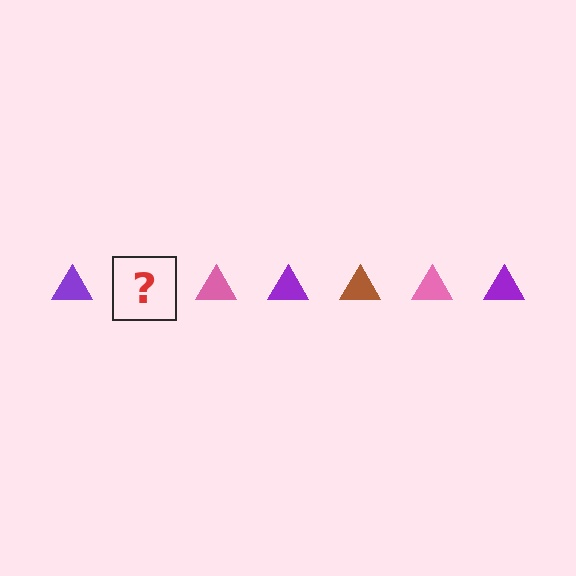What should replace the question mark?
The question mark should be replaced with a brown triangle.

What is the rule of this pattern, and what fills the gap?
The rule is that the pattern cycles through purple, brown, pink triangles. The gap should be filled with a brown triangle.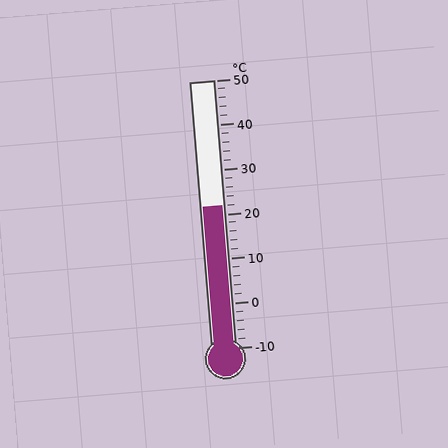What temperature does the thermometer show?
The thermometer shows approximately 22°C.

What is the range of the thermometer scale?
The thermometer scale ranges from -10°C to 50°C.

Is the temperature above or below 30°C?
The temperature is below 30°C.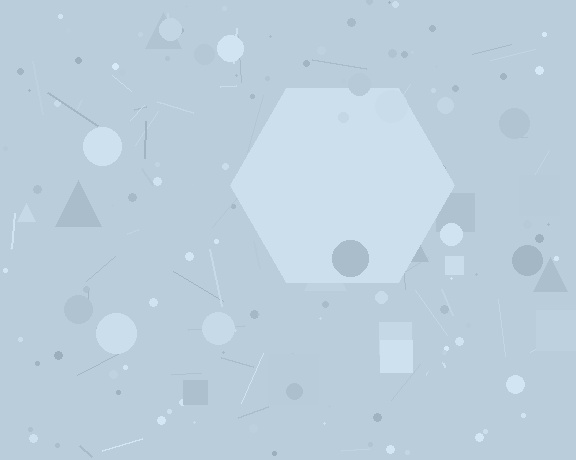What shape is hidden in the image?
A hexagon is hidden in the image.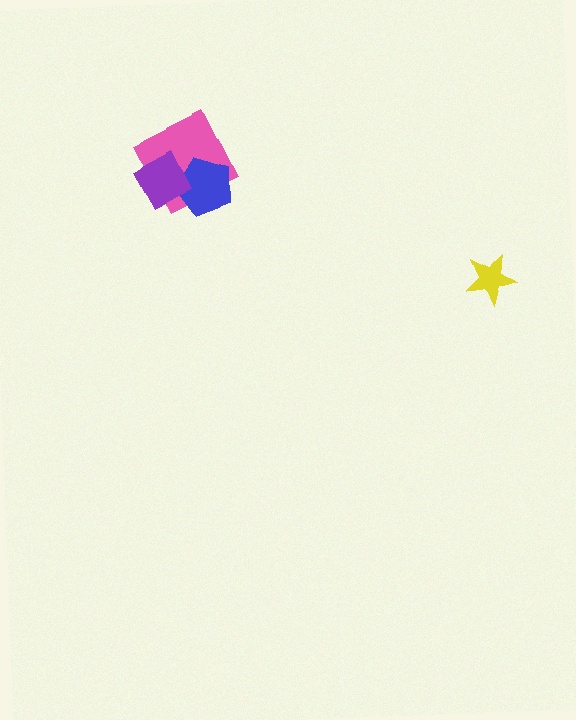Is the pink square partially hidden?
Yes, it is partially covered by another shape.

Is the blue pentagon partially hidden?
Yes, it is partially covered by another shape.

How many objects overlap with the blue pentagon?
2 objects overlap with the blue pentagon.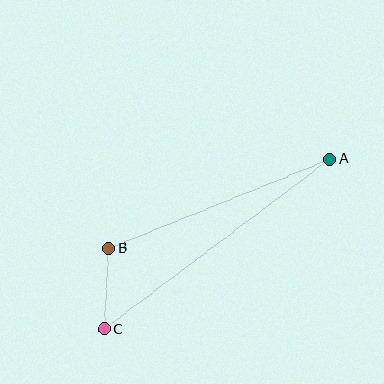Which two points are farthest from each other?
Points A and C are farthest from each other.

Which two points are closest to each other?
Points B and C are closest to each other.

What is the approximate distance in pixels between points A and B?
The distance between A and B is approximately 238 pixels.